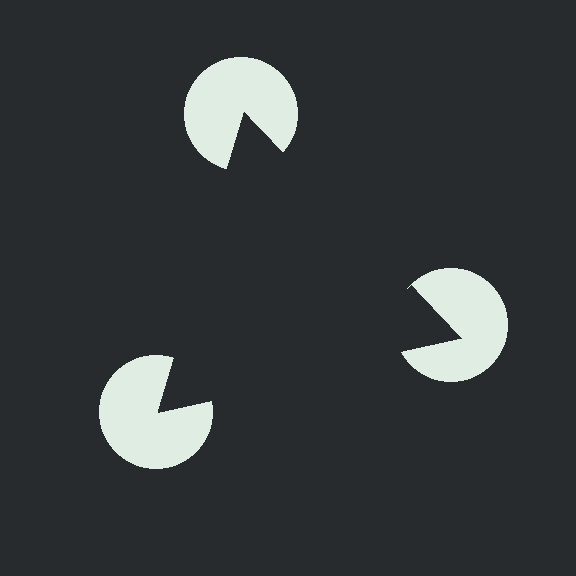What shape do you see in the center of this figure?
An illusory triangle — its edges are inferred from the aligned wedge cuts in the pac-man discs, not physically drawn.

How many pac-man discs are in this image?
There are 3 — one at each vertex of the illusory triangle.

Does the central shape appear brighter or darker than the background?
It typically appears slightly darker than the background, even though no actual brightness change is drawn.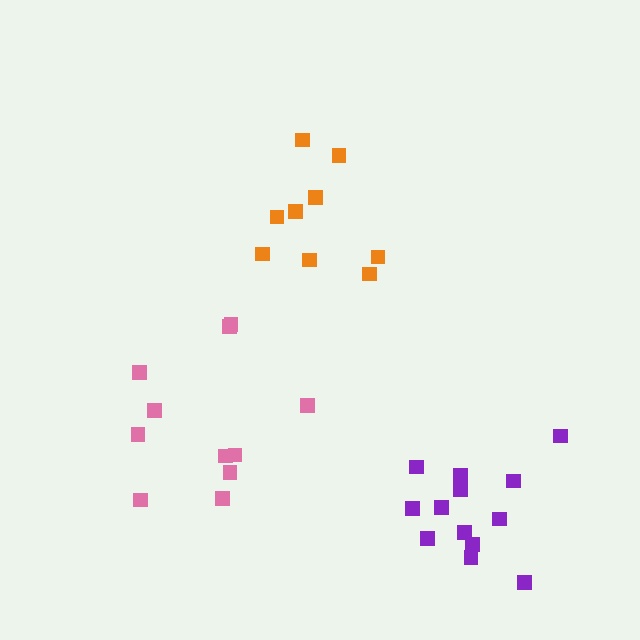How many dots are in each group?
Group 1: 9 dots, Group 2: 13 dots, Group 3: 11 dots (33 total).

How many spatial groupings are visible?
There are 3 spatial groupings.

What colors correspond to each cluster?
The clusters are colored: orange, purple, pink.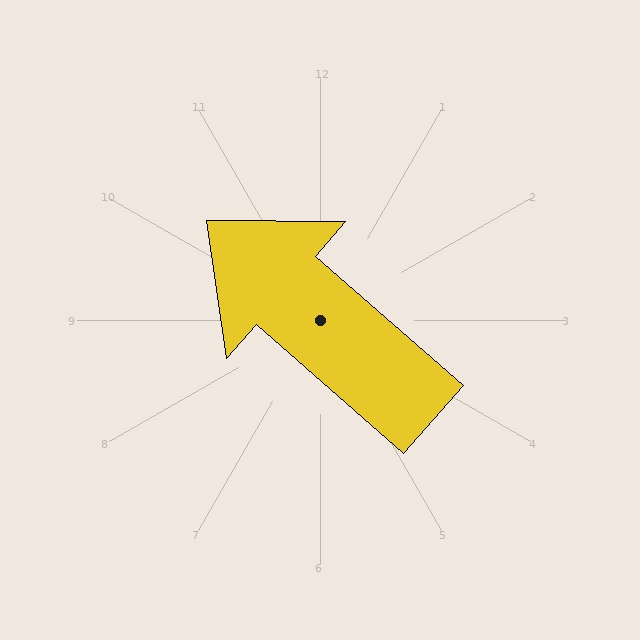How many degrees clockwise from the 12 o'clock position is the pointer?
Approximately 311 degrees.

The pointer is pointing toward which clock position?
Roughly 10 o'clock.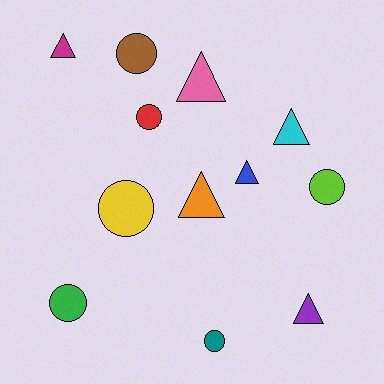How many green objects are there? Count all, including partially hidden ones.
There is 1 green object.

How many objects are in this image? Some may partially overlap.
There are 12 objects.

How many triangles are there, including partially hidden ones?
There are 6 triangles.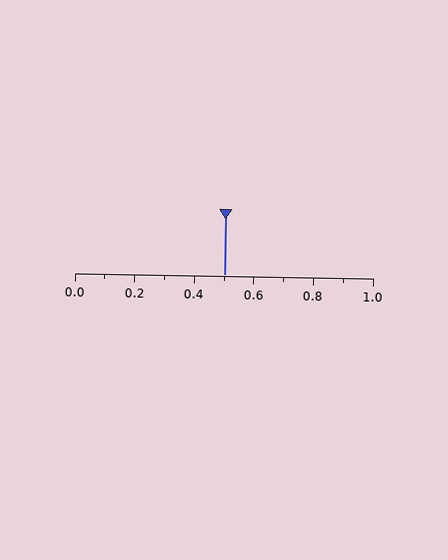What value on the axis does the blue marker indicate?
The marker indicates approximately 0.5.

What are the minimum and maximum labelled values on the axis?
The axis runs from 0.0 to 1.0.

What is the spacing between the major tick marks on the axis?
The major ticks are spaced 0.2 apart.